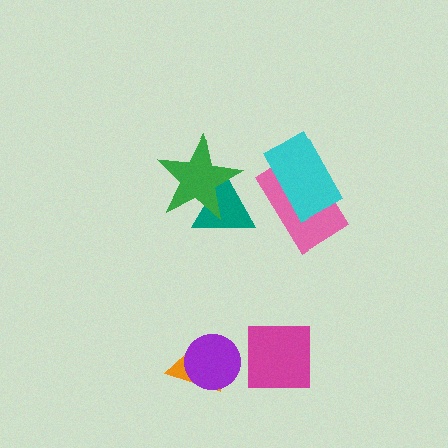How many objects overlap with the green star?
1 object overlaps with the green star.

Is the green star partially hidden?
No, no other shape covers it.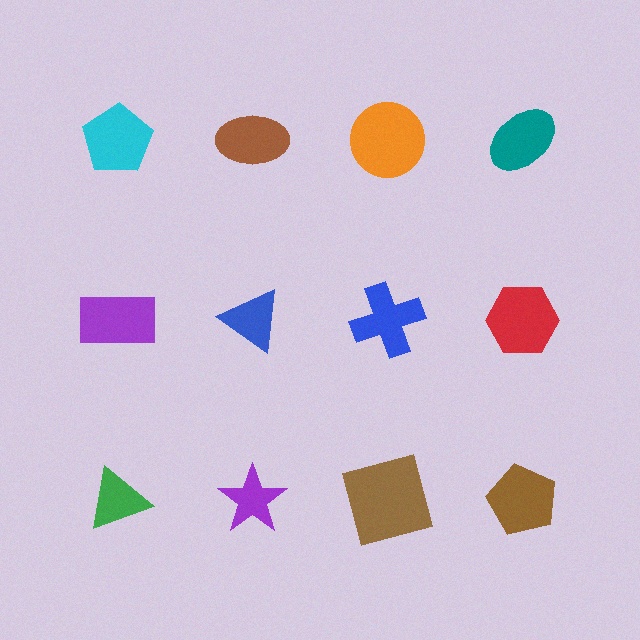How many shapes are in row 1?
4 shapes.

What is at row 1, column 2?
A brown ellipse.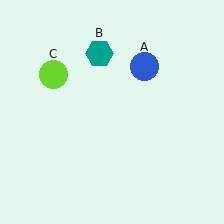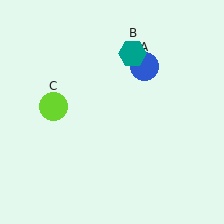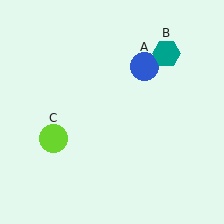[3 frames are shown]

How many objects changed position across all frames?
2 objects changed position: teal hexagon (object B), lime circle (object C).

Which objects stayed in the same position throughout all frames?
Blue circle (object A) remained stationary.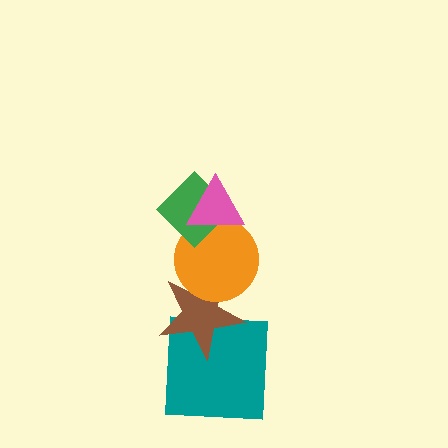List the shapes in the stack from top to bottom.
From top to bottom: the pink triangle, the green diamond, the orange circle, the brown star, the teal square.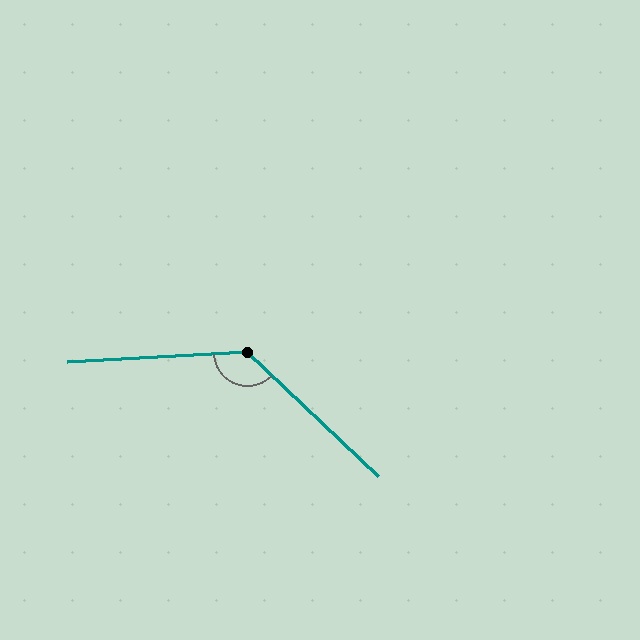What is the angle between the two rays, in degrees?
Approximately 133 degrees.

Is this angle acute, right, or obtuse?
It is obtuse.